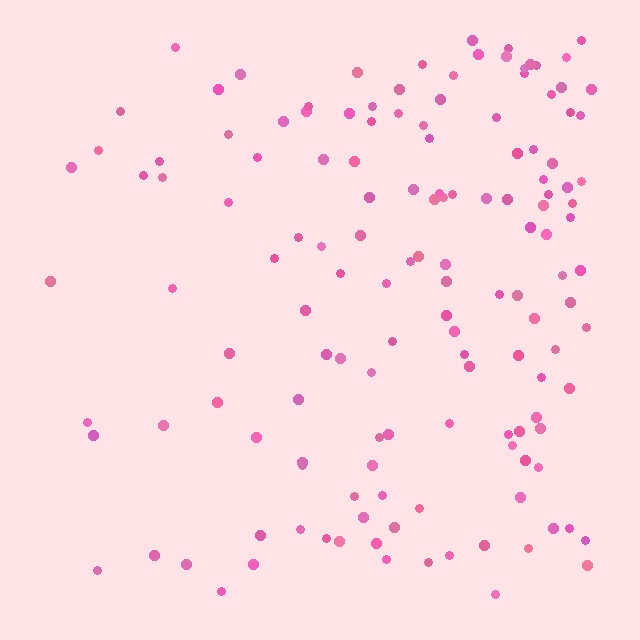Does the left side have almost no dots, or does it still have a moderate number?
Still a moderate number, just noticeably fewer than the right.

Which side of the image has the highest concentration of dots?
The right.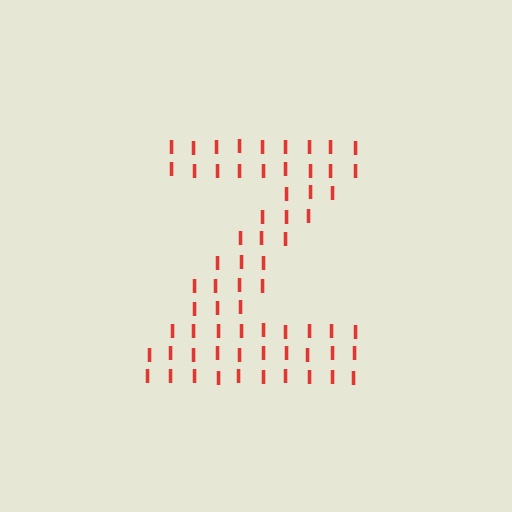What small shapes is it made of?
It is made of small letter I's.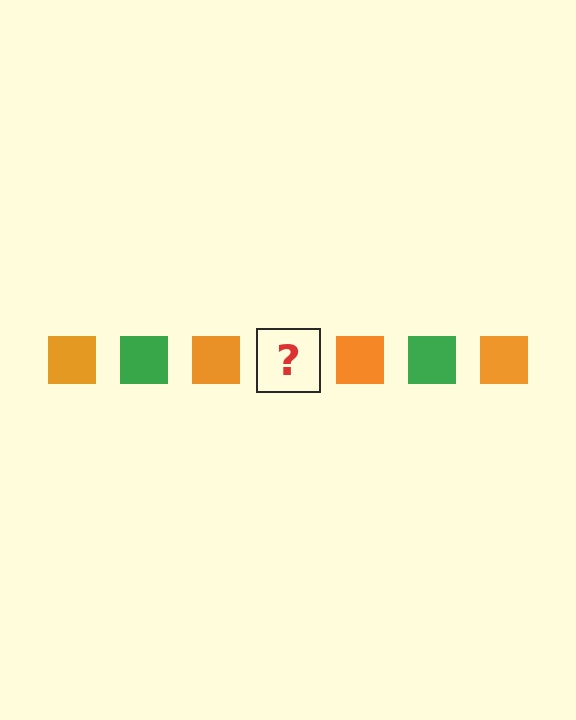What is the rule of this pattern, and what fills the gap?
The rule is that the pattern cycles through orange, green squares. The gap should be filled with a green square.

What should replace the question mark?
The question mark should be replaced with a green square.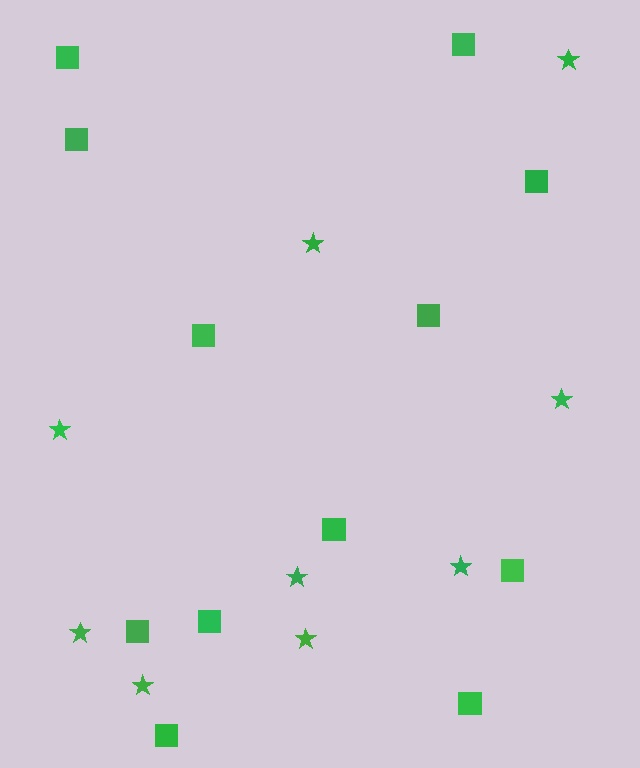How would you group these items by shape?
There are 2 groups: one group of stars (9) and one group of squares (12).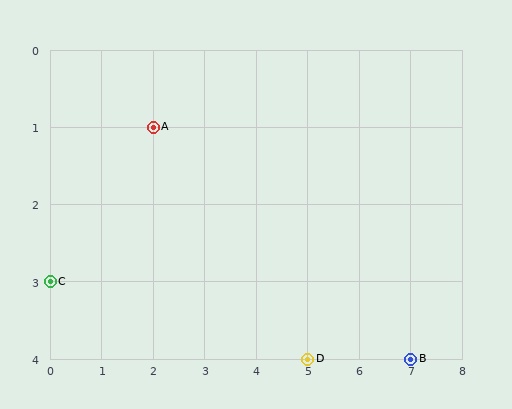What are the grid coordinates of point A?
Point A is at grid coordinates (2, 1).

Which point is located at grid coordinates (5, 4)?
Point D is at (5, 4).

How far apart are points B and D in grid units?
Points B and D are 2 columns apart.